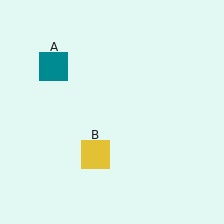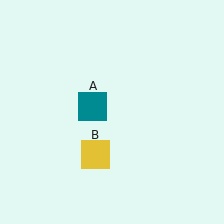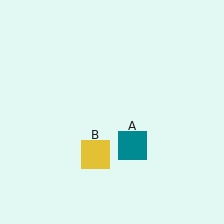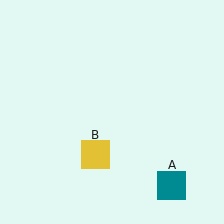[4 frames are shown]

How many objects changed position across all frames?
1 object changed position: teal square (object A).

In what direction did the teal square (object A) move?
The teal square (object A) moved down and to the right.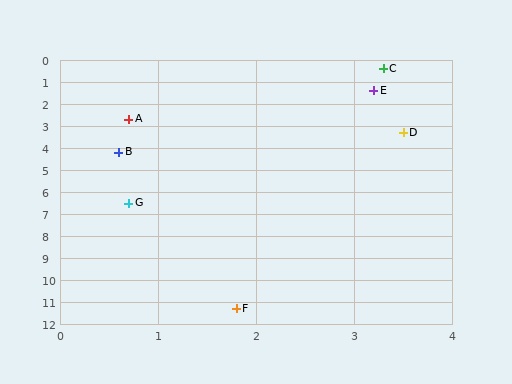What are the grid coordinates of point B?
Point B is at approximately (0.6, 4.2).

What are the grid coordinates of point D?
Point D is at approximately (3.5, 3.3).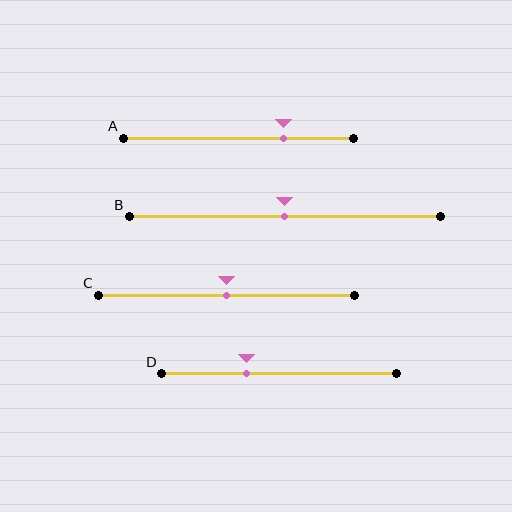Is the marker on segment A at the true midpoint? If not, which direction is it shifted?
No, the marker on segment A is shifted to the right by about 20% of the segment length.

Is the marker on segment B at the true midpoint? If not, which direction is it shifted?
Yes, the marker on segment B is at the true midpoint.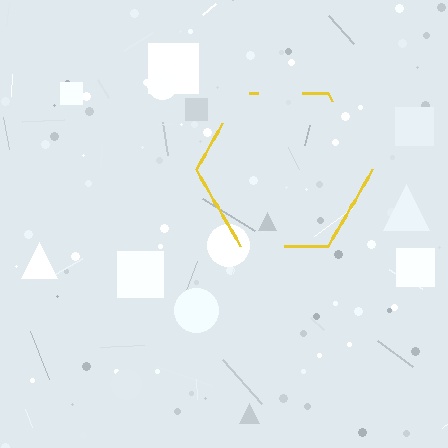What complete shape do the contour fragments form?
The contour fragments form a hexagon.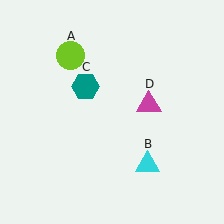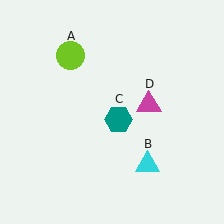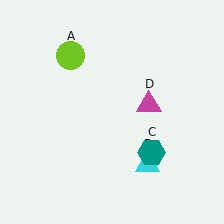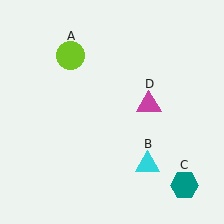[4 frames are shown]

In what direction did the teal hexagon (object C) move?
The teal hexagon (object C) moved down and to the right.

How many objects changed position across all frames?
1 object changed position: teal hexagon (object C).